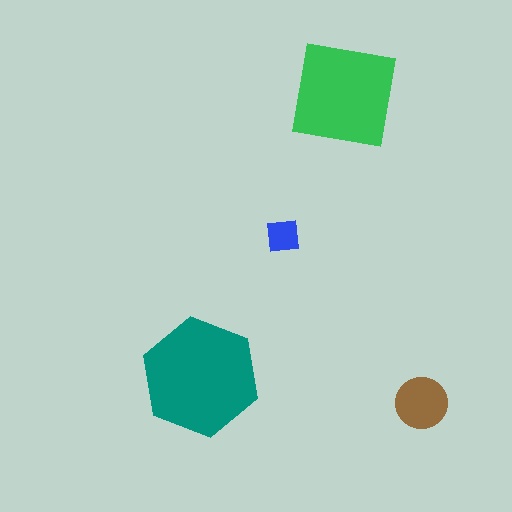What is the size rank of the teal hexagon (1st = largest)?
1st.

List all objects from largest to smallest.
The teal hexagon, the green square, the brown circle, the blue square.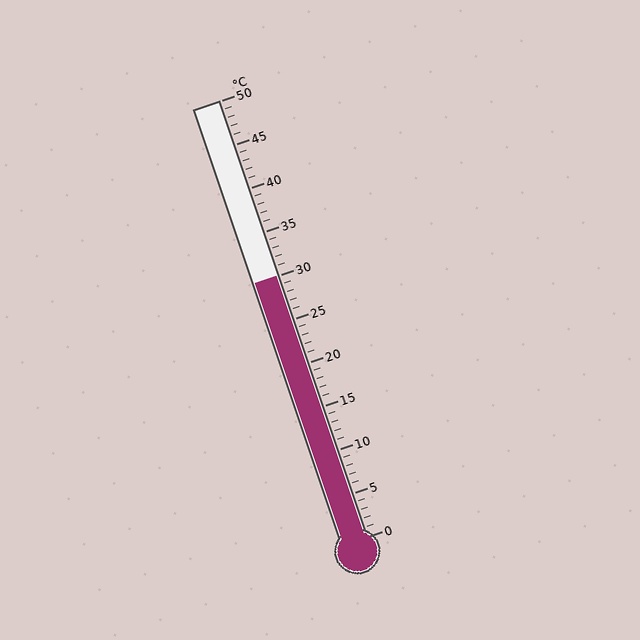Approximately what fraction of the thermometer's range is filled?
The thermometer is filled to approximately 60% of its range.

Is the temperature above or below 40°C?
The temperature is below 40°C.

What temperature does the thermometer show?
The thermometer shows approximately 30°C.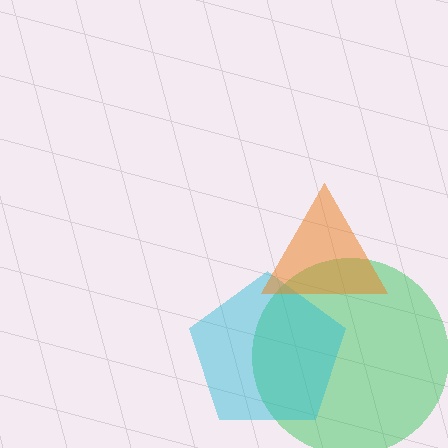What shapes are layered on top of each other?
The layered shapes are: a green circle, a cyan pentagon, an orange triangle.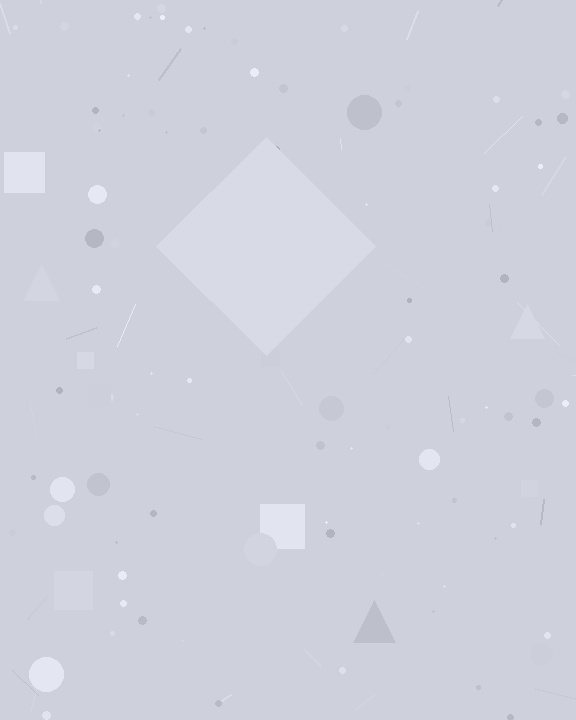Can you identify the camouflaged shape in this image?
The camouflaged shape is a diamond.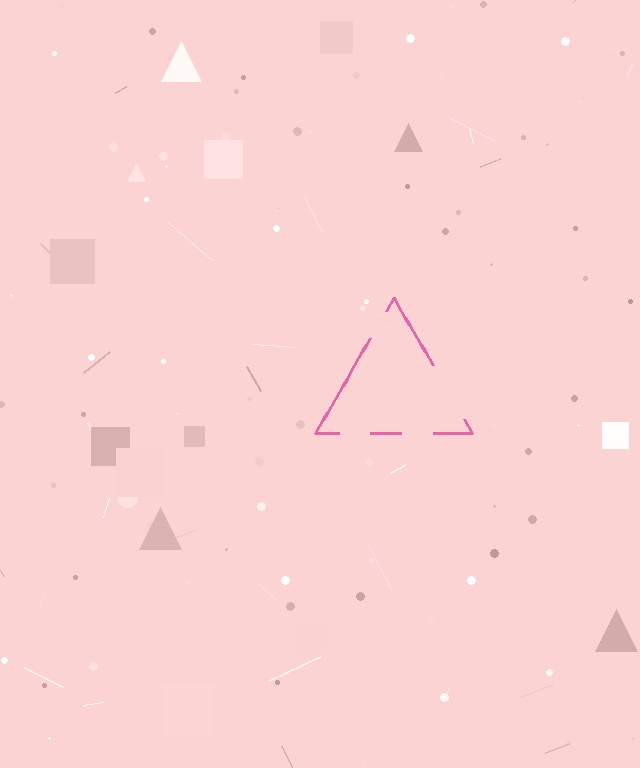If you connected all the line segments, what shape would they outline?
They would outline a triangle.